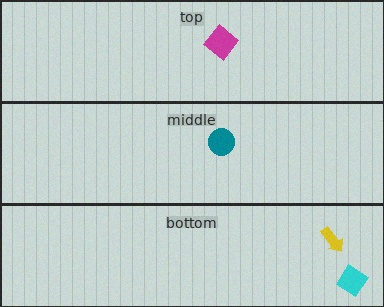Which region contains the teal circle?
The middle region.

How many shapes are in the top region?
1.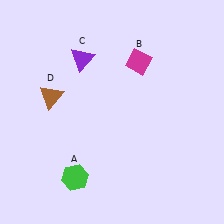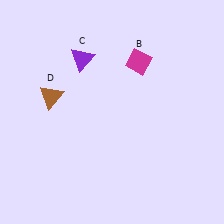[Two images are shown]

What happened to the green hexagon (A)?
The green hexagon (A) was removed in Image 2. It was in the bottom-left area of Image 1.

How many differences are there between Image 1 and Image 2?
There is 1 difference between the two images.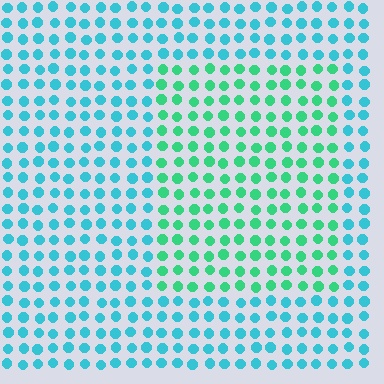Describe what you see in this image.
The image is filled with small cyan elements in a uniform arrangement. A rectangle-shaped region is visible where the elements are tinted to a slightly different hue, forming a subtle color boundary.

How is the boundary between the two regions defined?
The boundary is defined purely by a slight shift in hue (about 38 degrees). Spacing, size, and orientation are identical on both sides.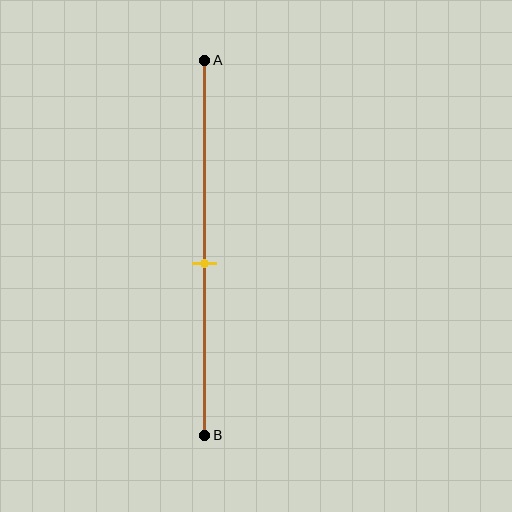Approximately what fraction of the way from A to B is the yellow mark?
The yellow mark is approximately 55% of the way from A to B.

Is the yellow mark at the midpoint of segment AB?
No, the mark is at about 55% from A, not at the 50% midpoint.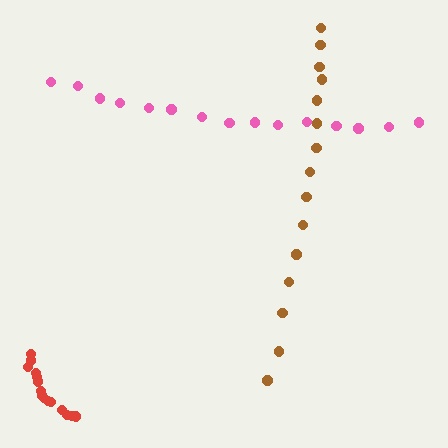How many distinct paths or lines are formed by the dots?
There are 3 distinct paths.